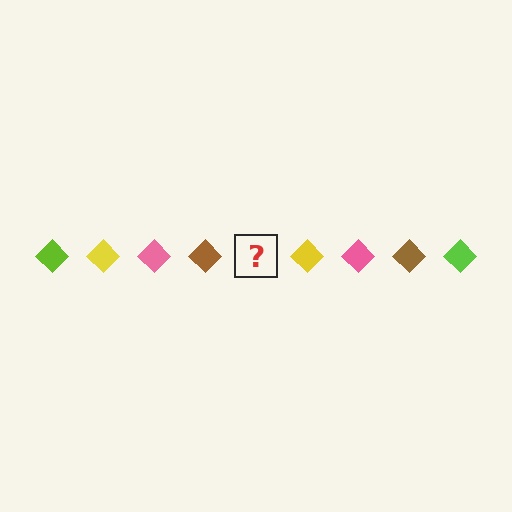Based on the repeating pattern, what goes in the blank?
The blank should be a lime diamond.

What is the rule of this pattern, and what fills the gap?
The rule is that the pattern cycles through lime, yellow, pink, brown diamonds. The gap should be filled with a lime diamond.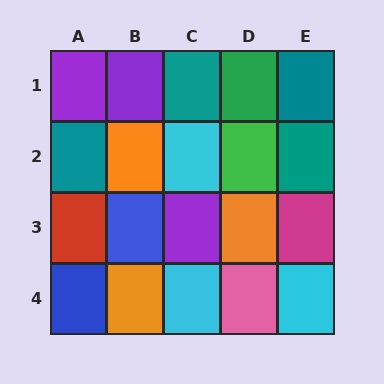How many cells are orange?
3 cells are orange.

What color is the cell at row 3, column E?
Magenta.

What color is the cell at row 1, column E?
Teal.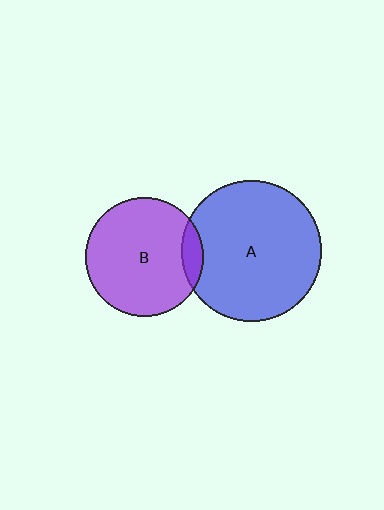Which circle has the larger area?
Circle A (blue).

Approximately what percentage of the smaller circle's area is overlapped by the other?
Approximately 10%.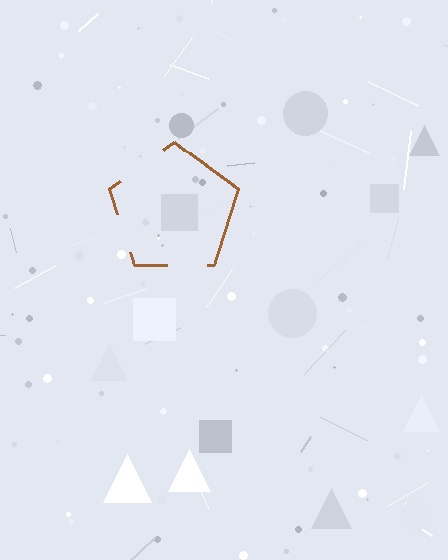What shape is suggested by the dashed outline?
The dashed outline suggests a pentagon.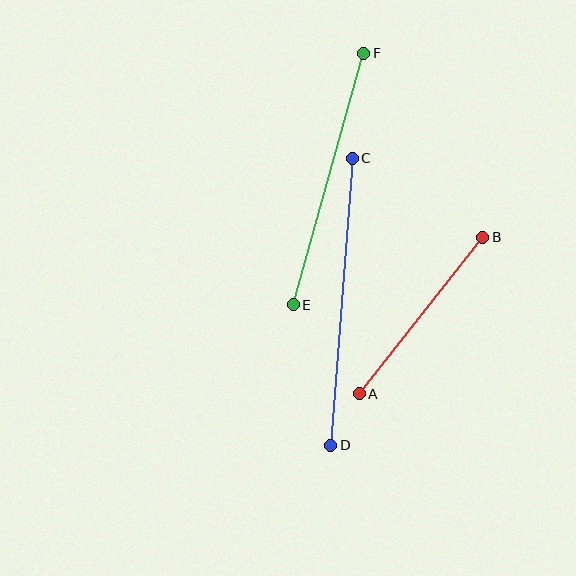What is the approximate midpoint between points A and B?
The midpoint is at approximately (421, 315) pixels.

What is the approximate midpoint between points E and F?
The midpoint is at approximately (328, 179) pixels.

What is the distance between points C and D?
The distance is approximately 288 pixels.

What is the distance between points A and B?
The distance is approximately 199 pixels.